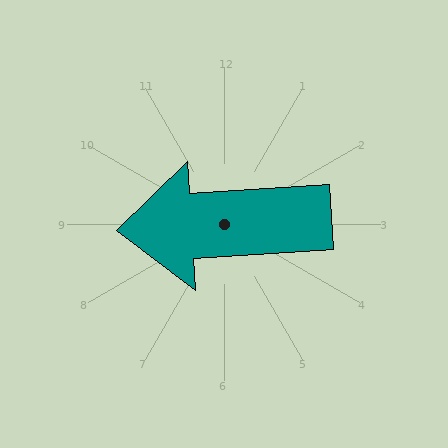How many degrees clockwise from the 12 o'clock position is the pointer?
Approximately 266 degrees.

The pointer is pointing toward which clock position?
Roughly 9 o'clock.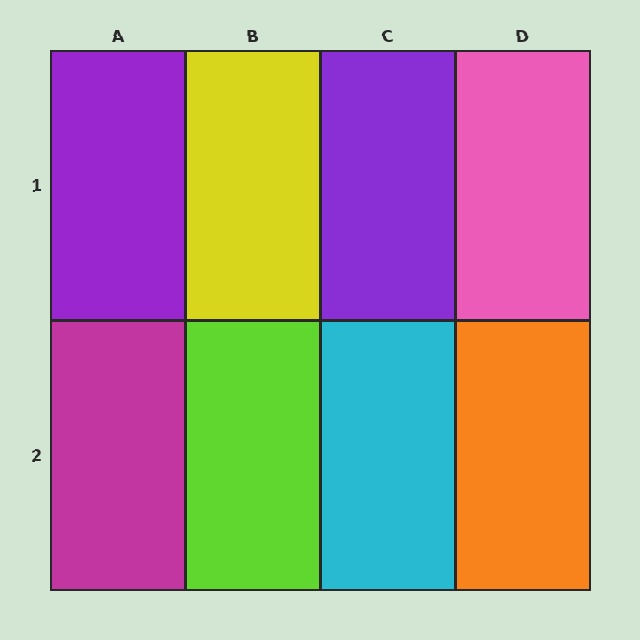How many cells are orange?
1 cell is orange.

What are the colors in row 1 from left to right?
Purple, yellow, purple, pink.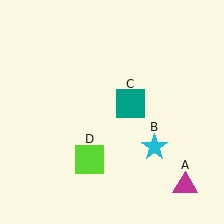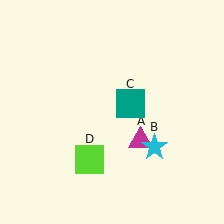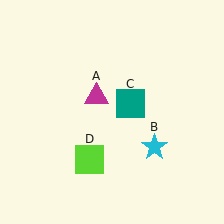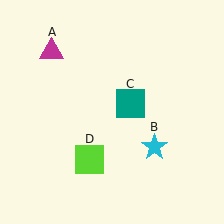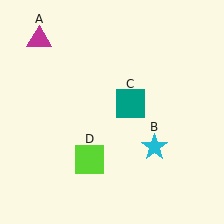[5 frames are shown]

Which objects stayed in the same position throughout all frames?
Cyan star (object B) and teal square (object C) and lime square (object D) remained stationary.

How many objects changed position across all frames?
1 object changed position: magenta triangle (object A).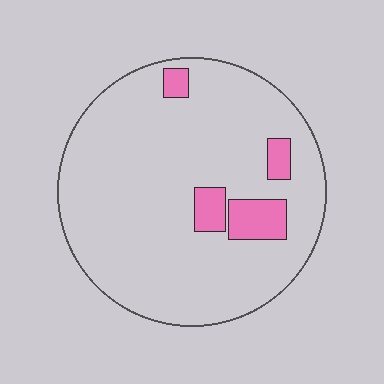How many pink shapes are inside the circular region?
4.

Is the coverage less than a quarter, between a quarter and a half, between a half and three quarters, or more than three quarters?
Less than a quarter.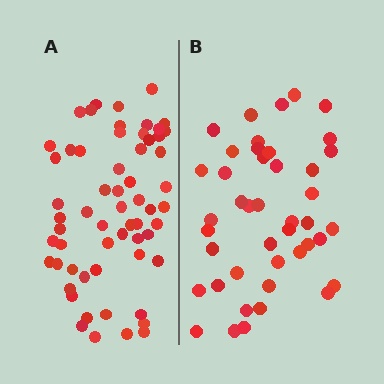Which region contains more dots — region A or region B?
Region A (the left region) has more dots.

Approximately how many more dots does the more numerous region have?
Region A has approximately 15 more dots than region B.